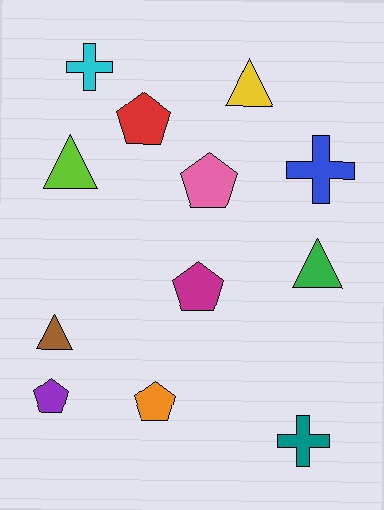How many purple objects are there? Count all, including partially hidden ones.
There is 1 purple object.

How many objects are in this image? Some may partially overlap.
There are 12 objects.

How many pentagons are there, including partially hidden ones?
There are 5 pentagons.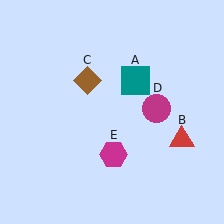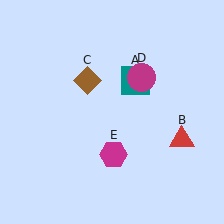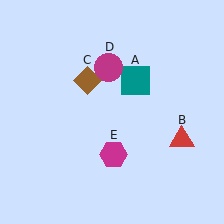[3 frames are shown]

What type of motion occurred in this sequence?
The magenta circle (object D) rotated counterclockwise around the center of the scene.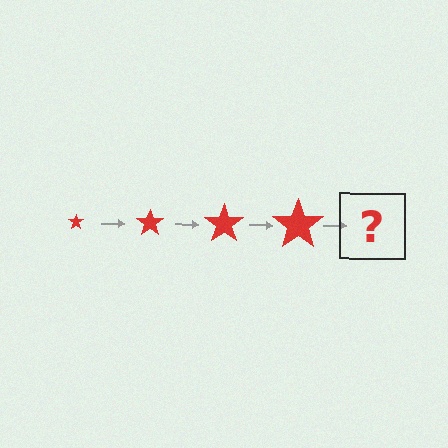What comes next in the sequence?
The next element should be a red star, larger than the previous one.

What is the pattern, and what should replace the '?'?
The pattern is that the star gets progressively larger each step. The '?' should be a red star, larger than the previous one.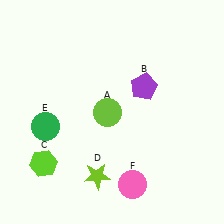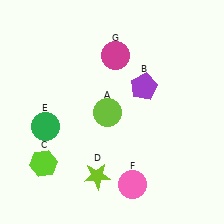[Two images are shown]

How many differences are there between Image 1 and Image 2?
There is 1 difference between the two images.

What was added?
A magenta circle (G) was added in Image 2.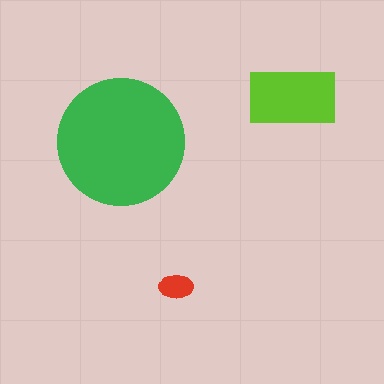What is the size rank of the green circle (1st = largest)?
1st.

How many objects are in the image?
There are 3 objects in the image.